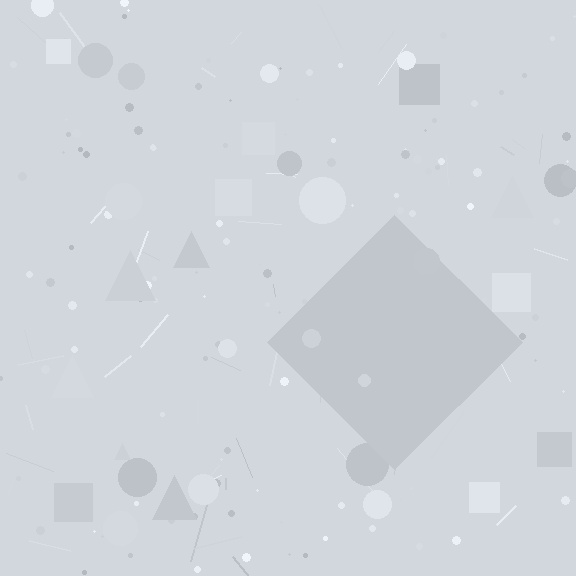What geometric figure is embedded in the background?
A diamond is embedded in the background.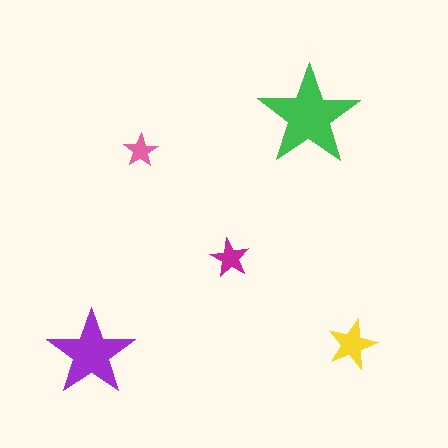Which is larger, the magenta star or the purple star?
The purple one.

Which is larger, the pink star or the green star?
The green one.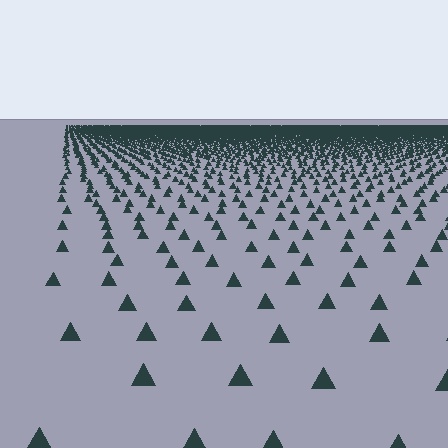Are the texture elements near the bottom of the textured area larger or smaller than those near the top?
Larger. Near the bottom, elements are closer to the viewer and appear at a bigger on-screen size.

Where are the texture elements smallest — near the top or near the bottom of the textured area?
Near the top.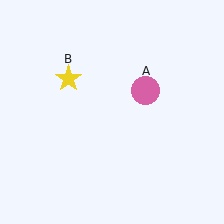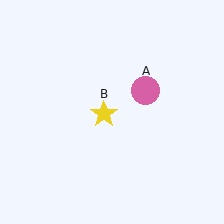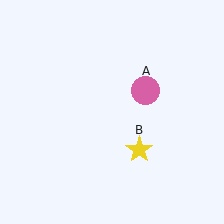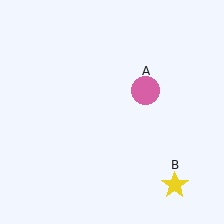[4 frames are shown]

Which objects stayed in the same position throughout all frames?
Pink circle (object A) remained stationary.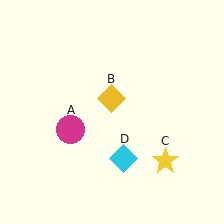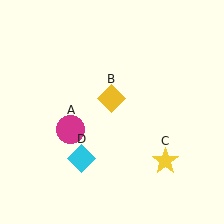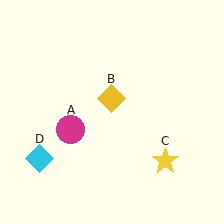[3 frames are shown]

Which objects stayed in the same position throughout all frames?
Magenta circle (object A) and yellow diamond (object B) and yellow star (object C) remained stationary.